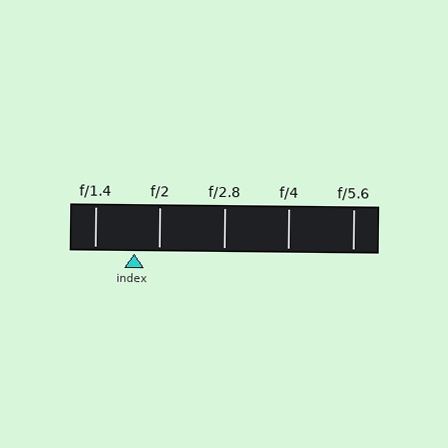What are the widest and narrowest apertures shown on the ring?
The widest aperture shown is f/1.4 and the narrowest is f/5.6.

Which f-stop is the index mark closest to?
The index mark is closest to f/2.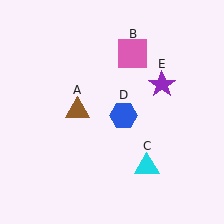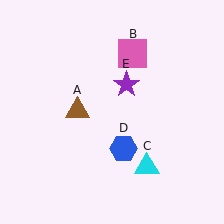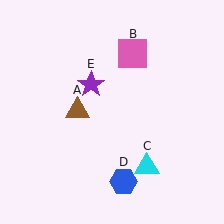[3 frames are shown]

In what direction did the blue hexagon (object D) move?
The blue hexagon (object D) moved down.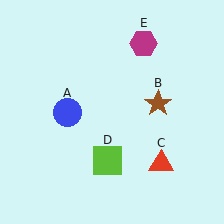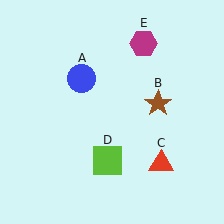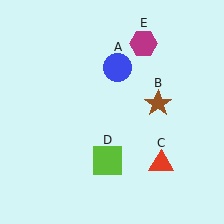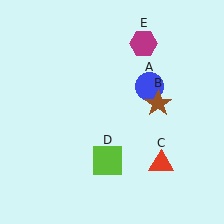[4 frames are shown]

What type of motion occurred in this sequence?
The blue circle (object A) rotated clockwise around the center of the scene.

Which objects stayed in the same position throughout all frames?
Brown star (object B) and red triangle (object C) and lime square (object D) and magenta hexagon (object E) remained stationary.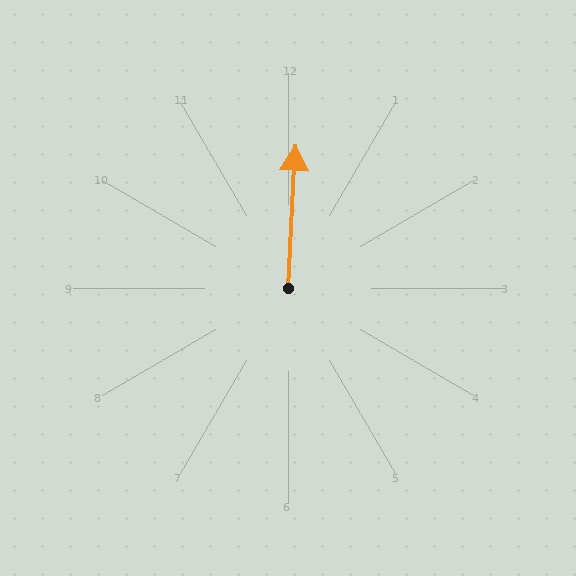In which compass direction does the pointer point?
North.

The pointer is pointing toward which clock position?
Roughly 12 o'clock.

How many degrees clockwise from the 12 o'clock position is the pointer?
Approximately 3 degrees.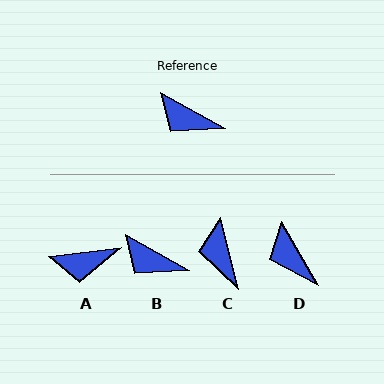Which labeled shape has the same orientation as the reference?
B.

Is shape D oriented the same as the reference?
No, it is off by about 31 degrees.